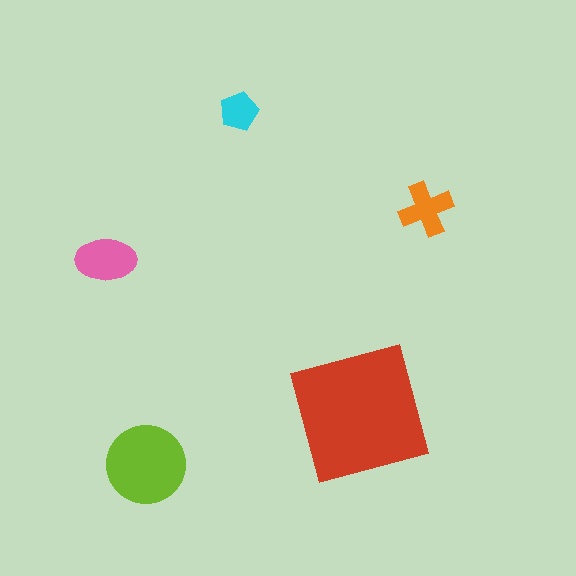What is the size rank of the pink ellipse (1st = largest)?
3rd.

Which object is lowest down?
The lime circle is bottommost.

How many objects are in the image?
There are 5 objects in the image.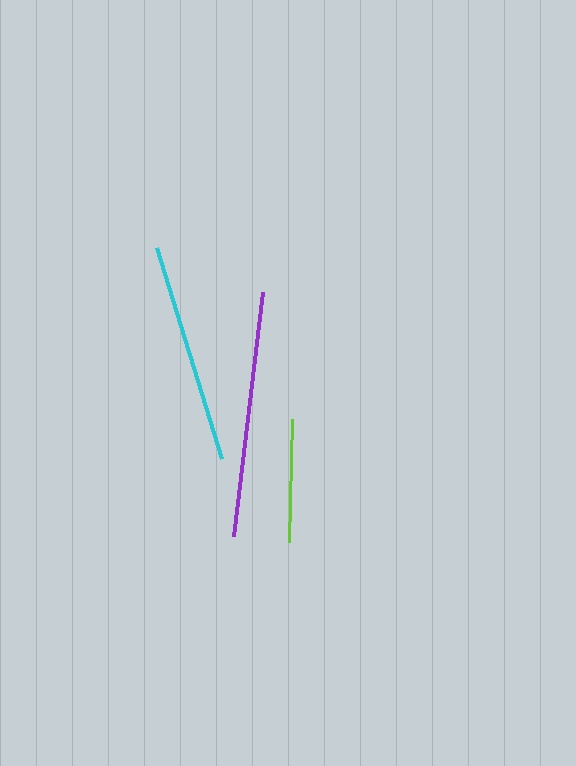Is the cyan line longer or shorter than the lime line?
The cyan line is longer than the lime line.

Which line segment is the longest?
The purple line is the longest at approximately 245 pixels.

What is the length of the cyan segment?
The cyan segment is approximately 220 pixels long.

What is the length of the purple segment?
The purple segment is approximately 245 pixels long.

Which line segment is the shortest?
The lime line is the shortest at approximately 123 pixels.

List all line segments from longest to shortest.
From longest to shortest: purple, cyan, lime.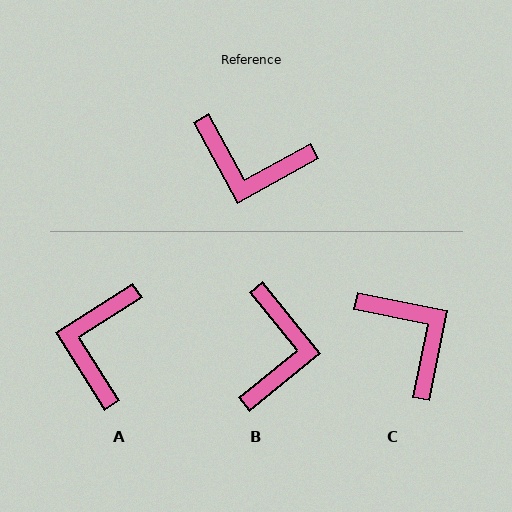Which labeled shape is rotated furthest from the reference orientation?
C, about 140 degrees away.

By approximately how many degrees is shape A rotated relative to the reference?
Approximately 86 degrees clockwise.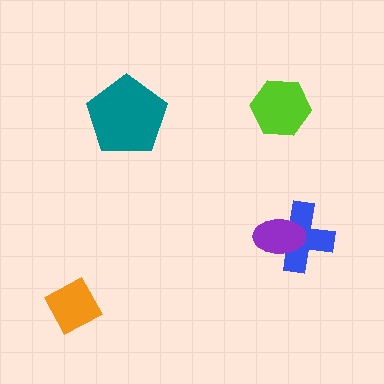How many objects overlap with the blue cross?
1 object overlaps with the blue cross.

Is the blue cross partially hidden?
Yes, it is partially covered by another shape.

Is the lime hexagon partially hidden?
No, no other shape covers it.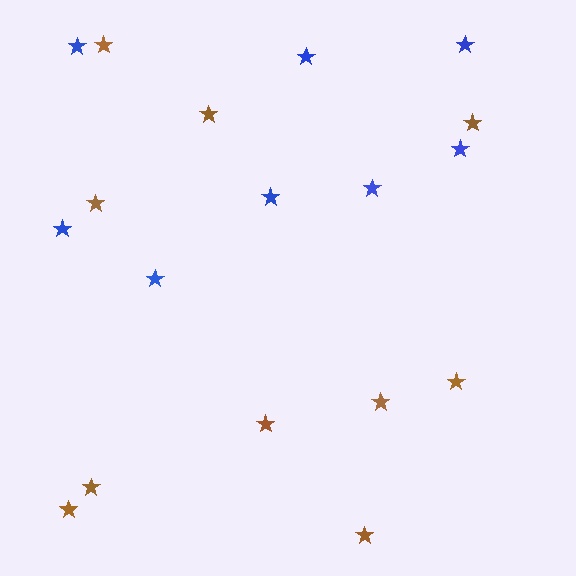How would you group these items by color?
There are 2 groups: one group of blue stars (8) and one group of brown stars (10).